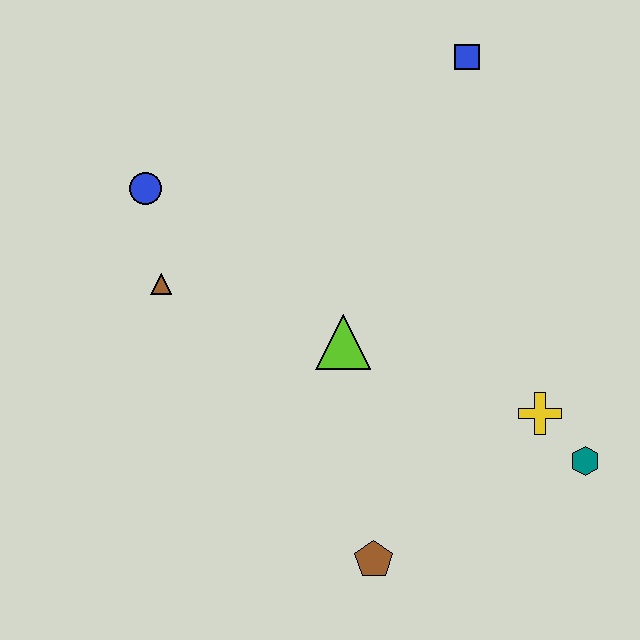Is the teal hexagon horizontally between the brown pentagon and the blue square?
No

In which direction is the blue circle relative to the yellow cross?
The blue circle is to the left of the yellow cross.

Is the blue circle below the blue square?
Yes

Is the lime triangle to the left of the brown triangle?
No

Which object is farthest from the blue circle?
The teal hexagon is farthest from the blue circle.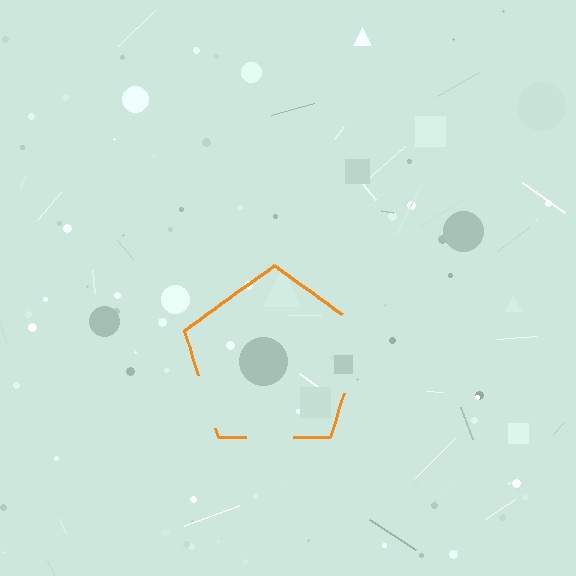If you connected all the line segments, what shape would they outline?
They would outline a pentagon.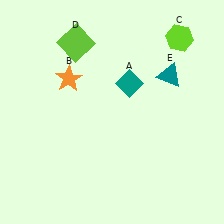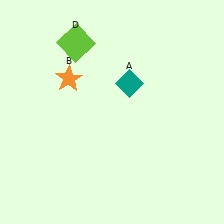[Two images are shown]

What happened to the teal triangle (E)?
The teal triangle (E) was removed in Image 2. It was in the top-right area of Image 1.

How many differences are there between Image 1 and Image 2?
There are 2 differences between the two images.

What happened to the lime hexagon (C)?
The lime hexagon (C) was removed in Image 2. It was in the top-right area of Image 1.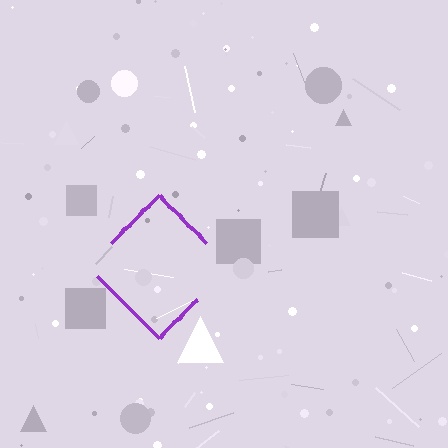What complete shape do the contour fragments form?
The contour fragments form a diamond.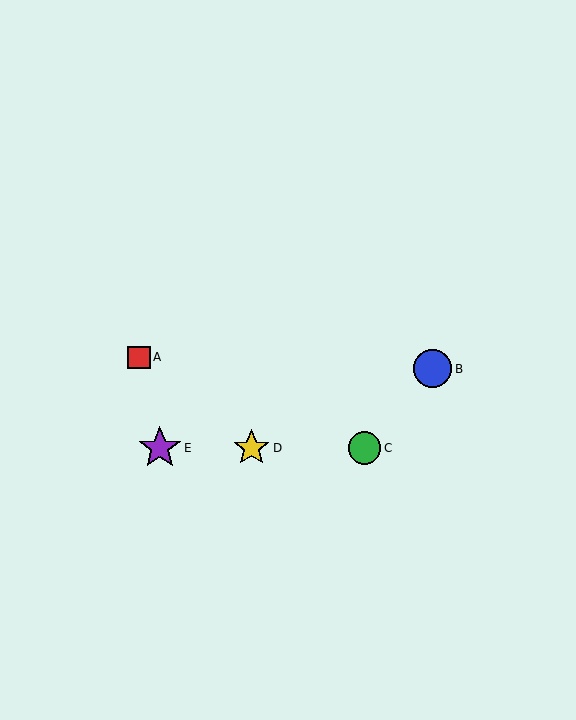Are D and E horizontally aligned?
Yes, both are at y≈448.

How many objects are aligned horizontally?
3 objects (C, D, E) are aligned horizontally.